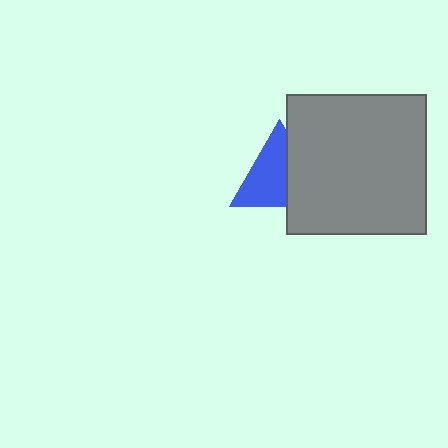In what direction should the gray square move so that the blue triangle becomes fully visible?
The gray square should move right. That is the shortest direction to clear the overlap and leave the blue triangle fully visible.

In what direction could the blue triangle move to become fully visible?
The blue triangle could move left. That would shift it out from behind the gray square entirely.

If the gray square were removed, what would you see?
You would see the complete blue triangle.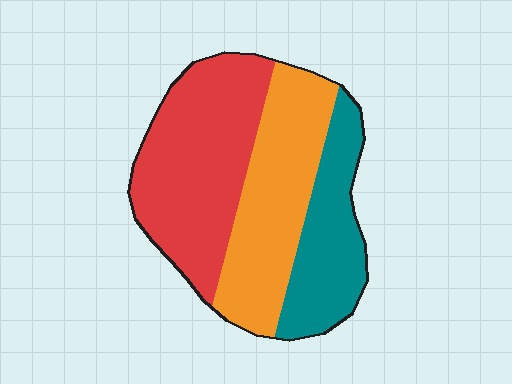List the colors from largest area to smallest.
From largest to smallest: red, orange, teal.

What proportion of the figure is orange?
Orange takes up between a quarter and a half of the figure.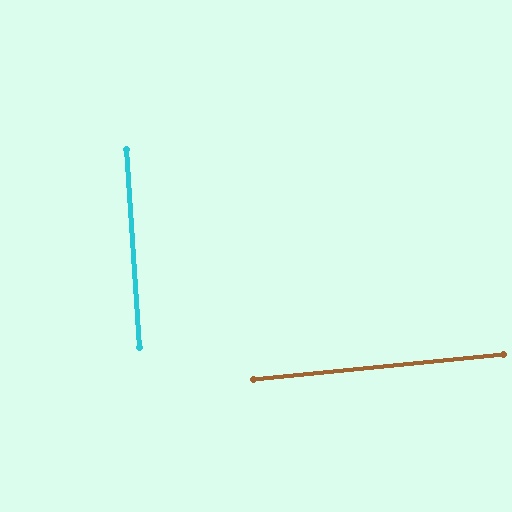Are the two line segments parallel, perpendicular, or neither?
Perpendicular — they meet at approximately 88°.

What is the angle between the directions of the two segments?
Approximately 88 degrees.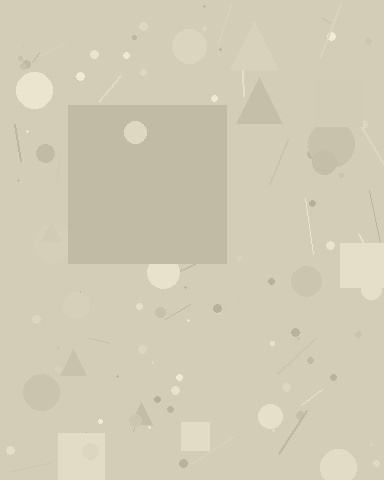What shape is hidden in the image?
A square is hidden in the image.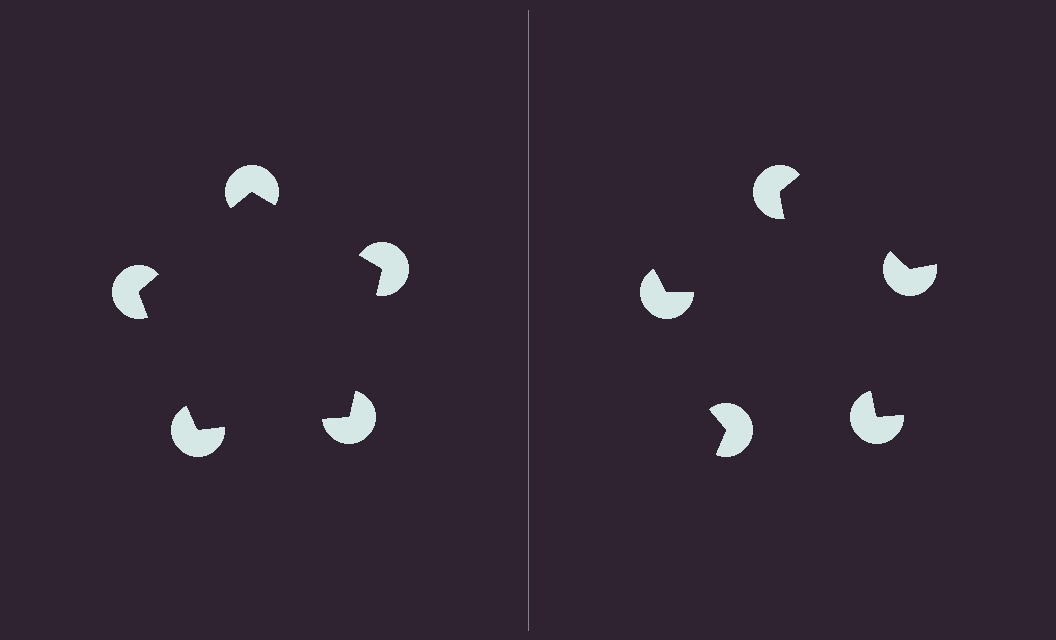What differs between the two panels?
The pac-man discs are positioned identically on both sides; only the wedge orientations differ. On the left they align to a pentagon; on the right they are misaligned.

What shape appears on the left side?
An illusory pentagon.